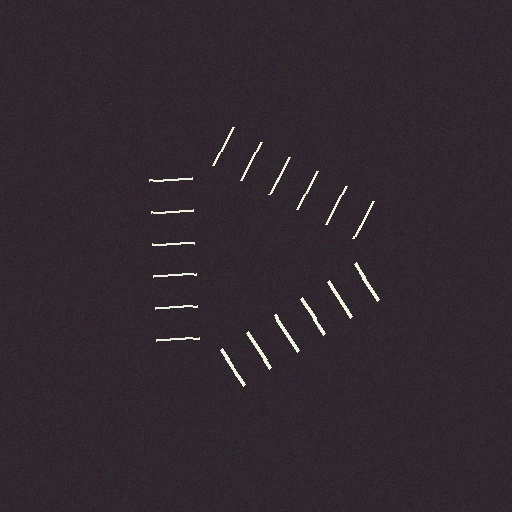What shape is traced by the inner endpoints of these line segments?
An illusory triangle — the line segments terminate on its edges but no continuous stroke is drawn.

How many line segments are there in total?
18 — 6 along each of the 3 edges.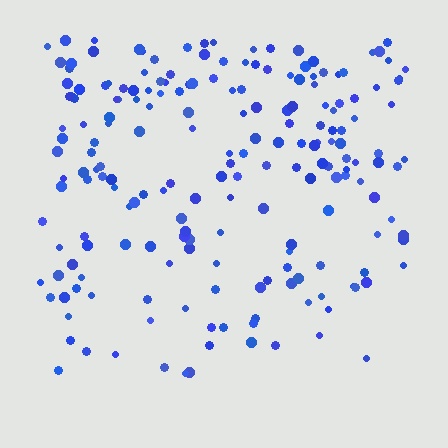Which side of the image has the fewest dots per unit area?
The bottom.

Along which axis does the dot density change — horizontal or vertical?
Vertical.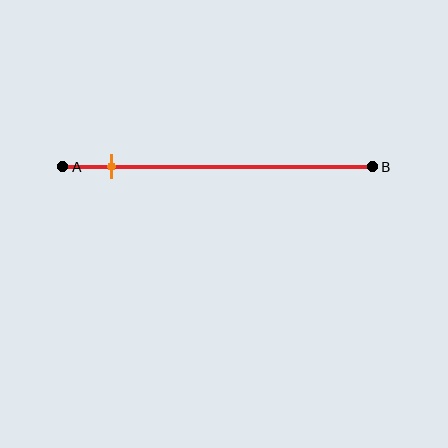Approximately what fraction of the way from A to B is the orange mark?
The orange mark is approximately 15% of the way from A to B.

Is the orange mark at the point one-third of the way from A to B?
No, the mark is at about 15% from A, not at the 33% one-third point.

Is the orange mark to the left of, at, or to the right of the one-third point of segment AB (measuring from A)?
The orange mark is to the left of the one-third point of segment AB.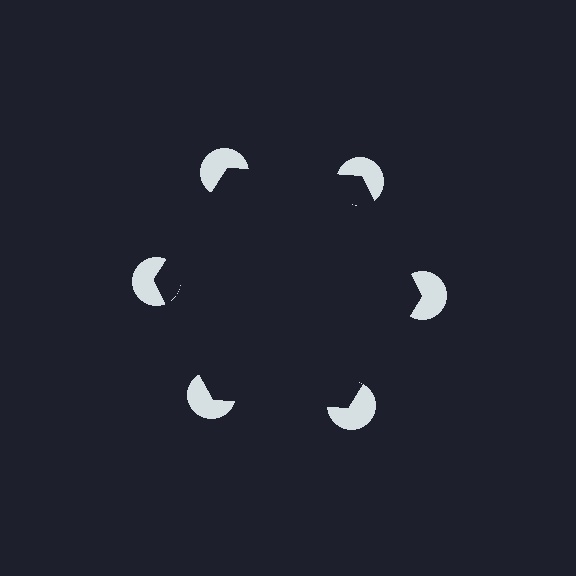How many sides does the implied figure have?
6 sides.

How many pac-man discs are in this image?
There are 6 — one at each vertex of the illusory hexagon.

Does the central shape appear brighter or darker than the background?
It typically appears slightly darker than the background, even though no actual brightness change is drawn.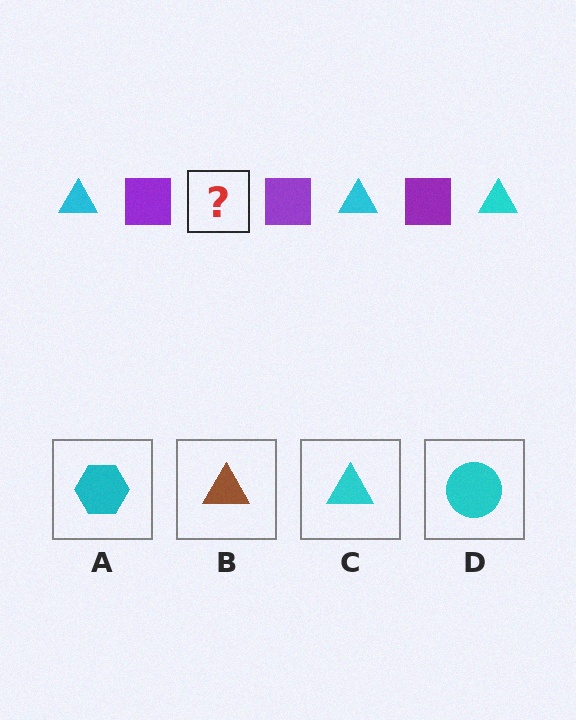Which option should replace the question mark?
Option C.